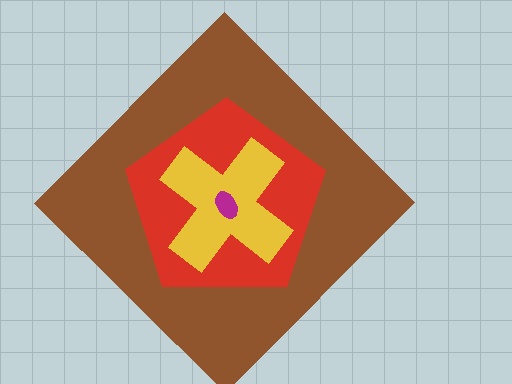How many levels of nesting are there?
4.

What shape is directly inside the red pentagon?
The yellow cross.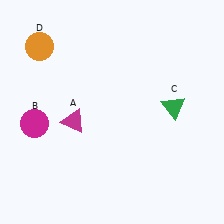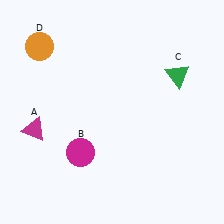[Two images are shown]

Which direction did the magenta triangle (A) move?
The magenta triangle (A) moved left.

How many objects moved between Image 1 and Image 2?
3 objects moved between the two images.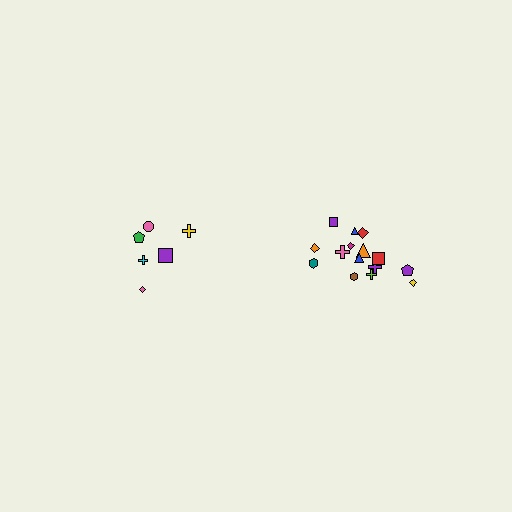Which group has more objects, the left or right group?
The right group.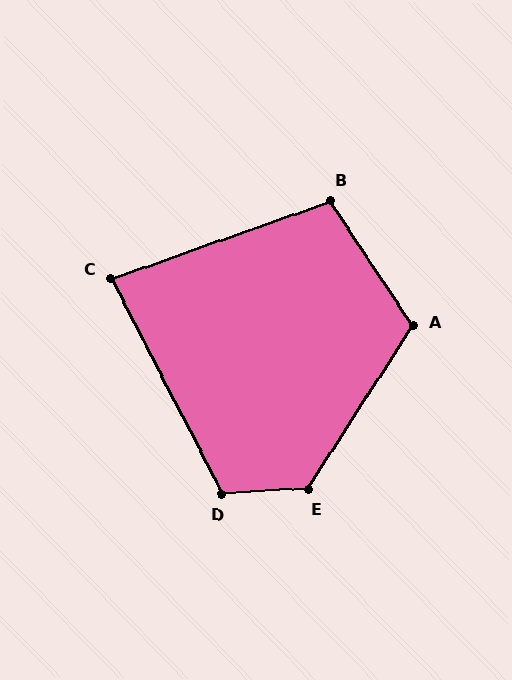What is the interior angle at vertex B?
Approximately 104 degrees (obtuse).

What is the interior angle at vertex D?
Approximately 114 degrees (obtuse).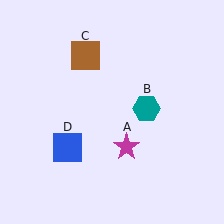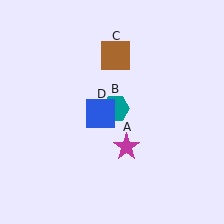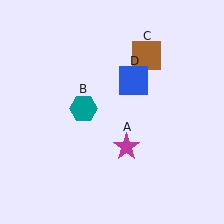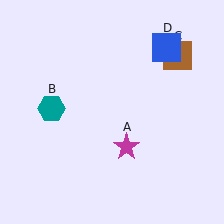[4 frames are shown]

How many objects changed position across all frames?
3 objects changed position: teal hexagon (object B), brown square (object C), blue square (object D).